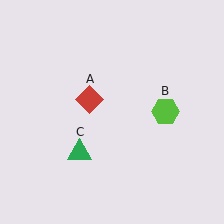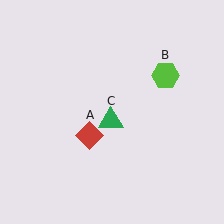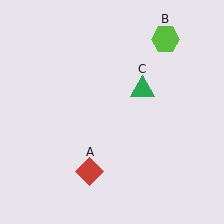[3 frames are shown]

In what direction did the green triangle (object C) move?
The green triangle (object C) moved up and to the right.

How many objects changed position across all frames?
3 objects changed position: red diamond (object A), lime hexagon (object B), green triangle (object C).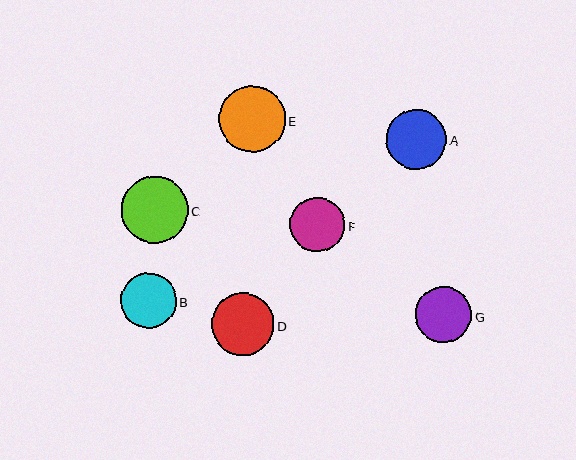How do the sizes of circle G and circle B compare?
Circle G and circle B are approximately the same size.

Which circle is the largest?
Circle C is the largest with a size of approximately 67 pixels.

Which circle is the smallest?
Circle F is the smallest with a size of approximately 55 pixels.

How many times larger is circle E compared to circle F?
Circle E is approximately 1.2 times the size of circle F.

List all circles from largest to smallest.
From largest to smallest: C, E, D, A, G, B, F.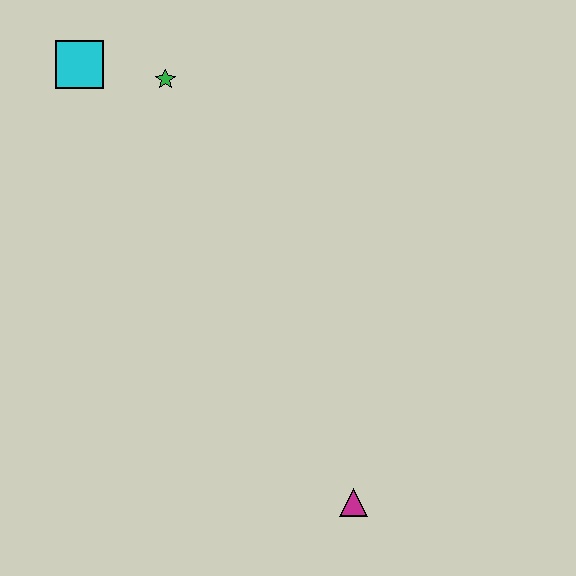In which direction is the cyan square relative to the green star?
The cyan square is to the left of the green star.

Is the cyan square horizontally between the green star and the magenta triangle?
No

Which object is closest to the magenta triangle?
The green star is closest to the magenta triangle.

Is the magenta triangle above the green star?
No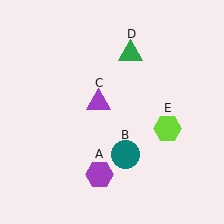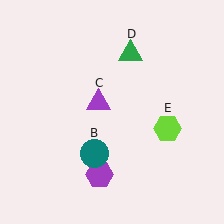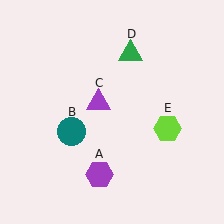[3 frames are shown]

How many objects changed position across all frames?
1 object changed position: teal circle (object B).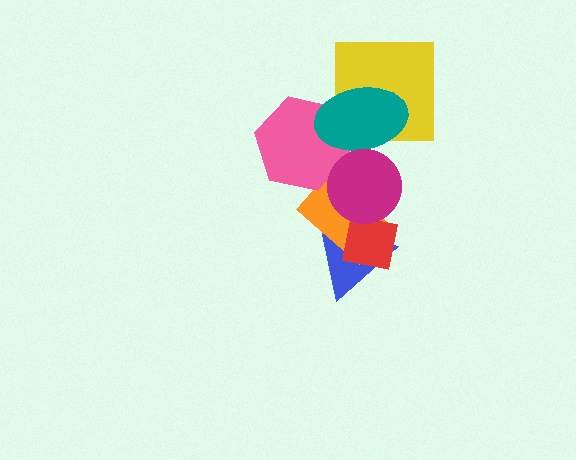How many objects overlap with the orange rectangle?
3 objects overlap with the orange rectangle.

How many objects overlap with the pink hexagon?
2 objects overlap with the pink hexagon.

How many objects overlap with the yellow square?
1 object overlaps with the yellow square.